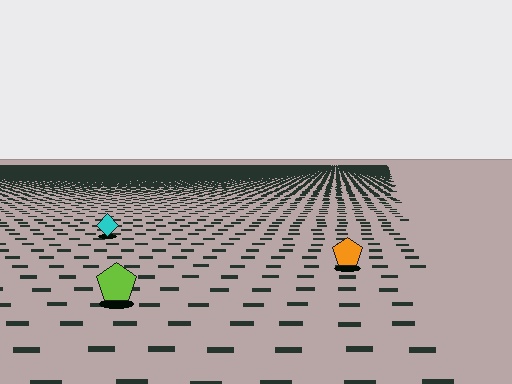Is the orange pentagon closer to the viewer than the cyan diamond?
Yes. The orange pentagon is closer — you can tell from the texture gradient: the ground texture is coarser near it.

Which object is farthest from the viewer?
The cyan diamond is farthest from the viewer. It appears smaller and the ground texture around it is denser.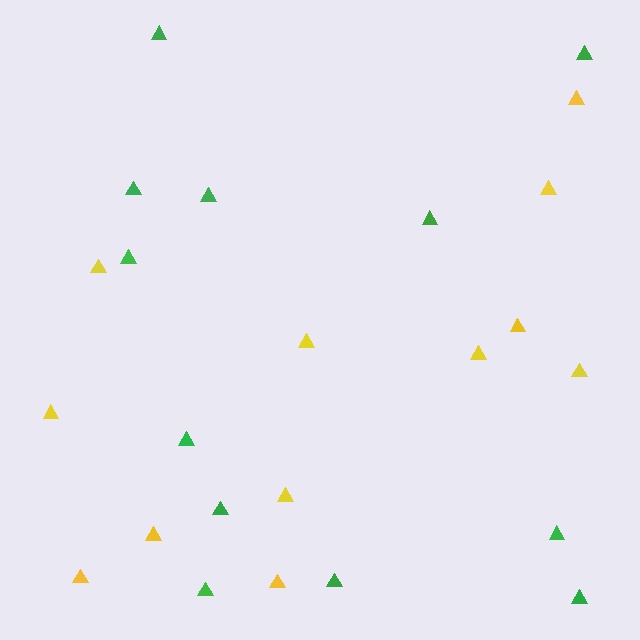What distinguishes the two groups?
There are 2 groups: one group of yellow triangles (12) and one group of green triangles (12).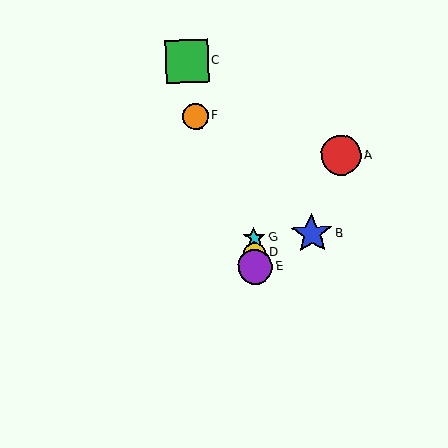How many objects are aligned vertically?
3 objects (D, E, G) are aligned vertically.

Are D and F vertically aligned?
No, D is at x≈255 and F is at x≈195.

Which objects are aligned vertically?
Objects D, E, G are aligned vertically.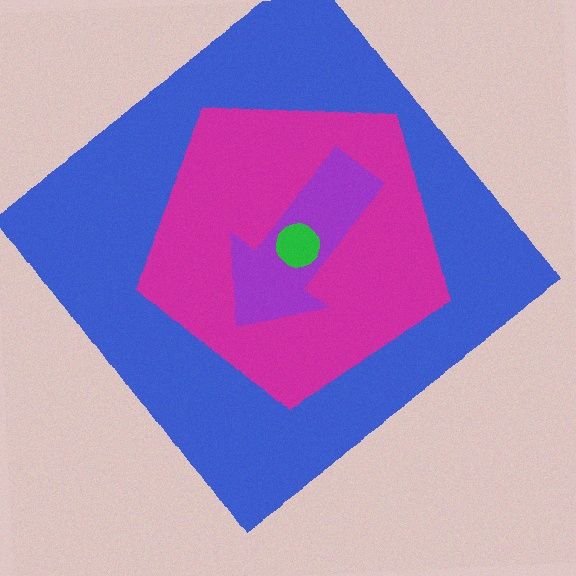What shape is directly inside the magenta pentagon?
The purple arrow.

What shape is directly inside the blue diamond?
The magenta pentagon.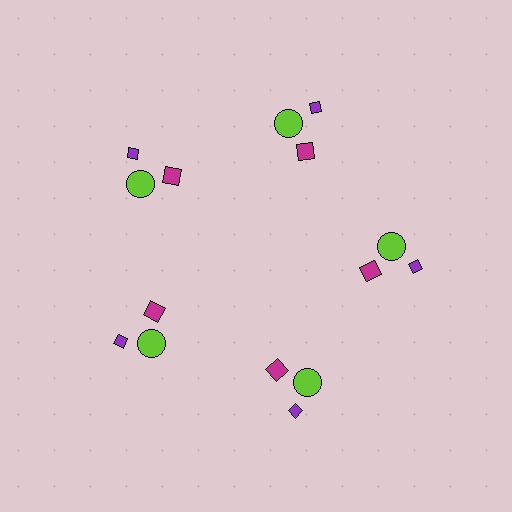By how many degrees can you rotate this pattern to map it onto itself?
The pattern maps onto itself every 72 degrees of rotation.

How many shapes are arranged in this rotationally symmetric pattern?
There are 15 shapes, arranged in 5 groups of 3.